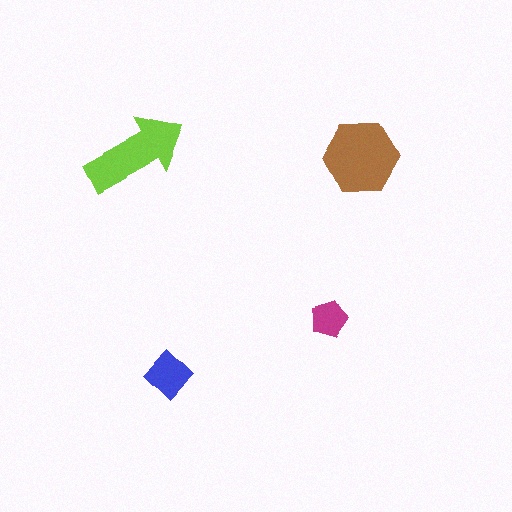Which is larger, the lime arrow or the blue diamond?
The lime arrow.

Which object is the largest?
The brown hexagon.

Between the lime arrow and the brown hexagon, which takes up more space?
The brown hexagon.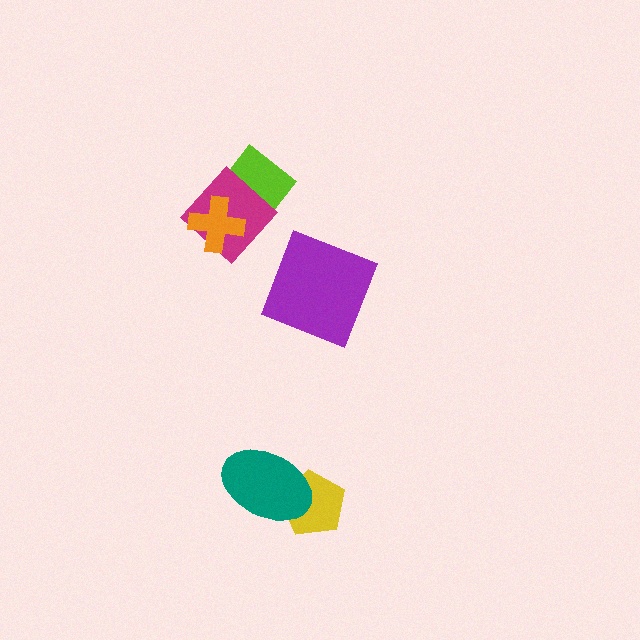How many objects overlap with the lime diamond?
1 object overlaps with the lime diamond.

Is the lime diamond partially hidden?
Yes, it is partially covered by another shape.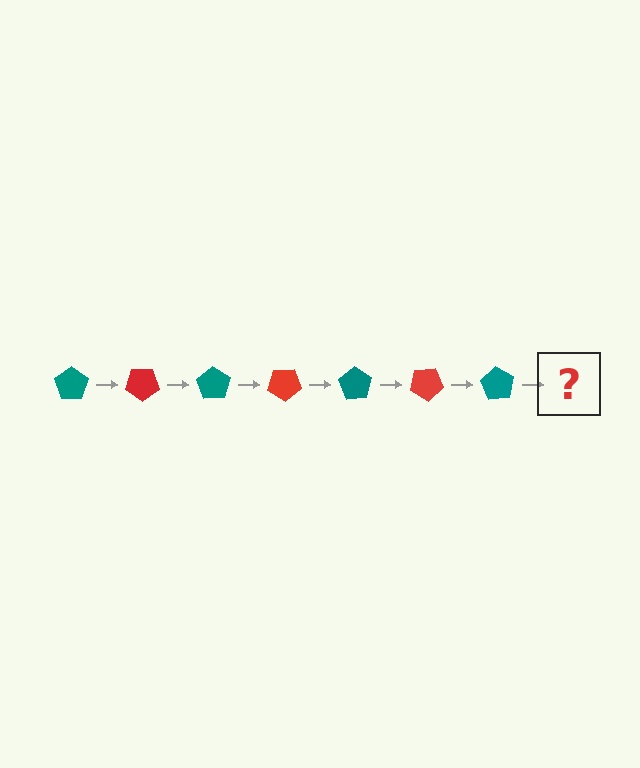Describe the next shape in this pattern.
It should be a red pentagon, rotated 245 degrees from the start.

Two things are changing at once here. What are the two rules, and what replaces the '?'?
The two rules are that it rotates 35 degrees each step and the color cycles through teal and red. The '?' should be a red pentagon, rotated 245 degrees from the start.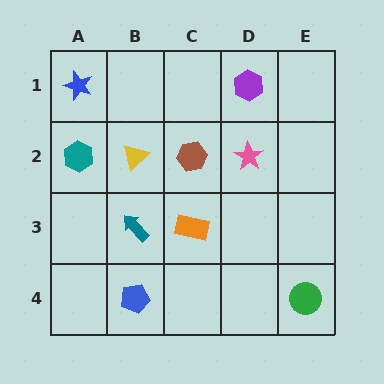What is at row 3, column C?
An orange rectangle.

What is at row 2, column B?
A yellow triangle.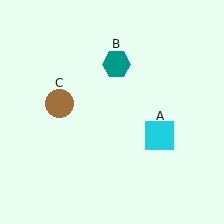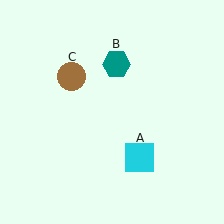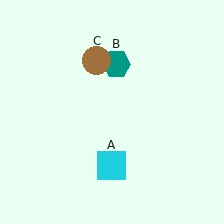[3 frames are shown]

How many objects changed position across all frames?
2 objects changed position: cyan square (object A), brown circle (object C).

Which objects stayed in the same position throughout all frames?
Teal hexagon (object B) remained stationary.